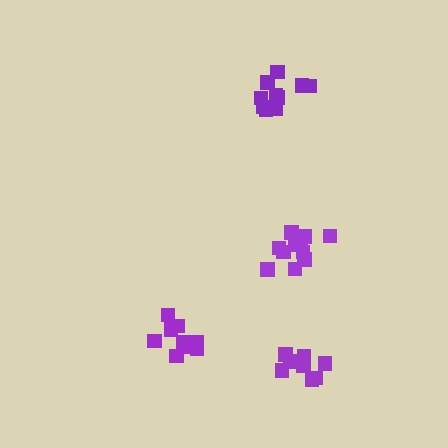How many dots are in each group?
Group 1: 9 dots, Group 2: 10 dots, Group 3: 11 dots, Group 4: 8 dots (38 total).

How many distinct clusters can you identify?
There are 4 distinct clusters.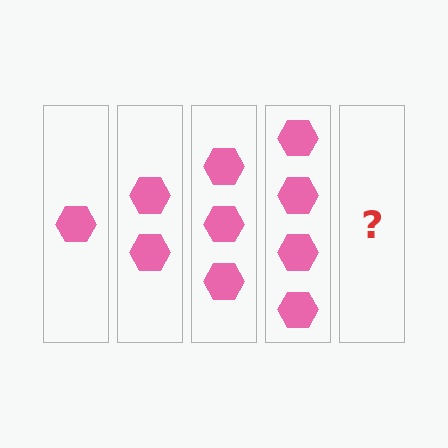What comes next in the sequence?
The next element should be 5 hexagons.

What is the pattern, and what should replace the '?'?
The pattern is that each step adds one more hexagon. The '?' should be 5 hexagons.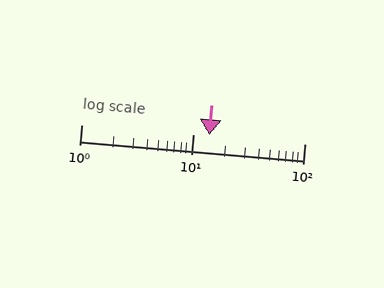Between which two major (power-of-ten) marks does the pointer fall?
The pointer is between 10 and 100.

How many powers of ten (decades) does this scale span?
The scale spans 2 decades, from 1 to 100.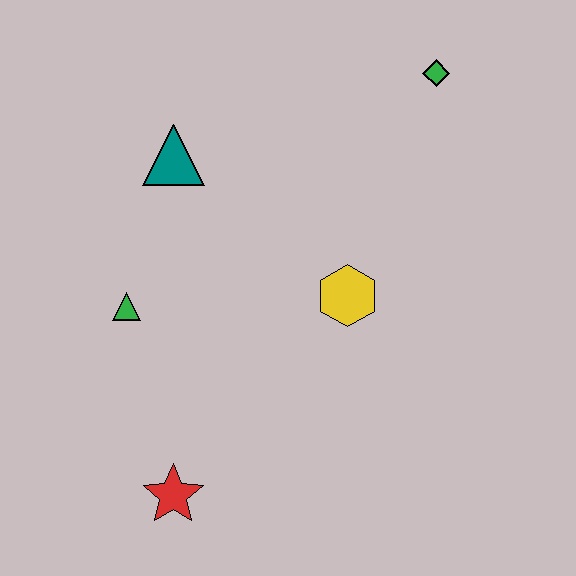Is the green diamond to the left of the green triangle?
No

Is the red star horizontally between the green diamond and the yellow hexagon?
No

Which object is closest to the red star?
The green triangle is closest to the red star.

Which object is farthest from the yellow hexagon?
The red star is farthest from the yellow hexagon.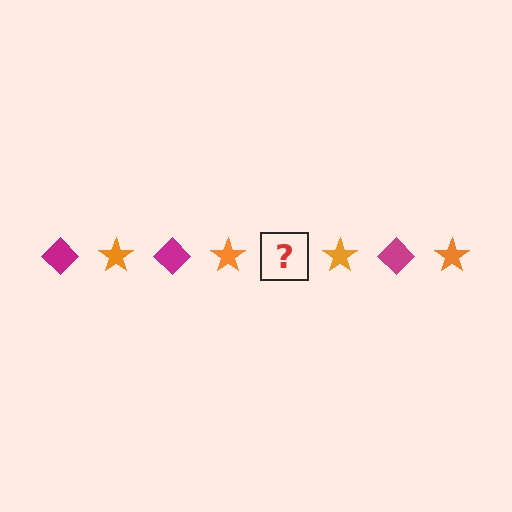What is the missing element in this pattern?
The missing element is a magenta diamond.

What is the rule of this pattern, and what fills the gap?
The rule is that the pattern alternates between magenta diamond and orange star. The gap should be filled with a magenta diamond.